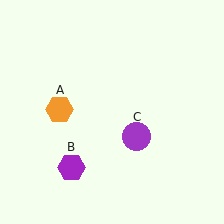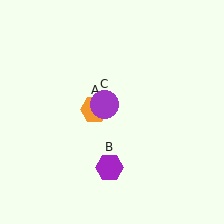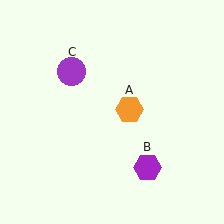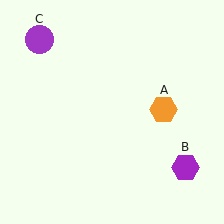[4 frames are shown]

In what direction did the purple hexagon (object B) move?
The purple hexagon (object B) moved right.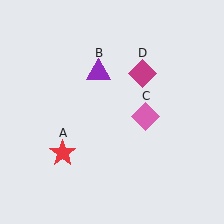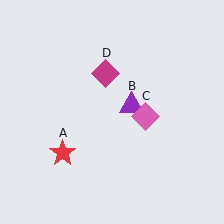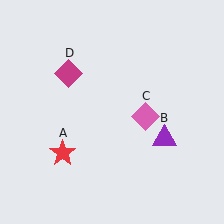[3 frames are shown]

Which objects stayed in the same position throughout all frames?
Red star (object A) and pink diamond (object C) remained stationary.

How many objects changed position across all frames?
2 objects changed position: purple triangle (object B), magenta diamond (object D).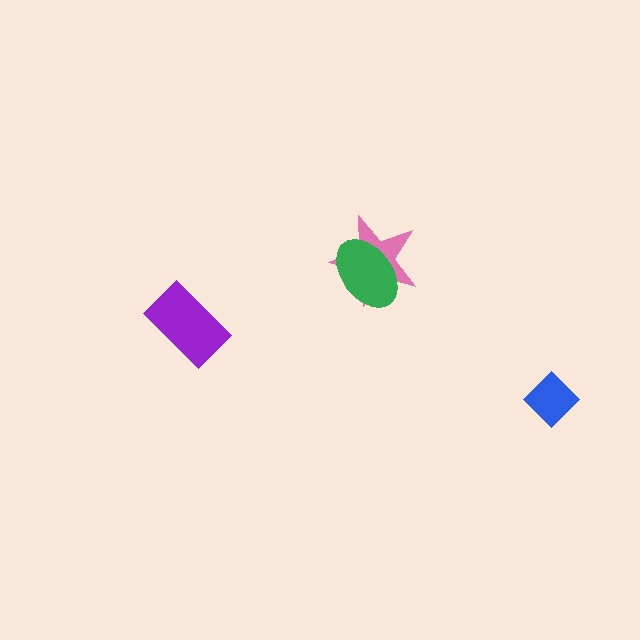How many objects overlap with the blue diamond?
0 objects overlap with the blue diamond.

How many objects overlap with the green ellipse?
1 object overlaps with the green ellipse.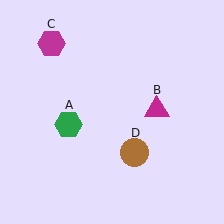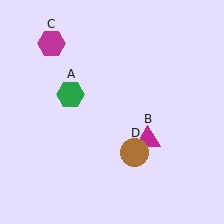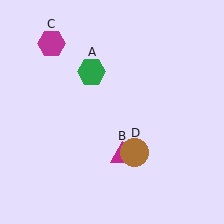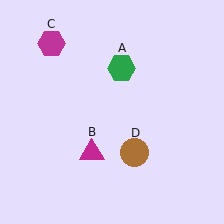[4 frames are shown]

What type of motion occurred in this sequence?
The green hexagon (object A), magenta triangle (object B) rotated clockwise around the center of the scene.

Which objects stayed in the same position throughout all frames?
Magenta hexagon (object C) and brown circle (object D) remained stationary.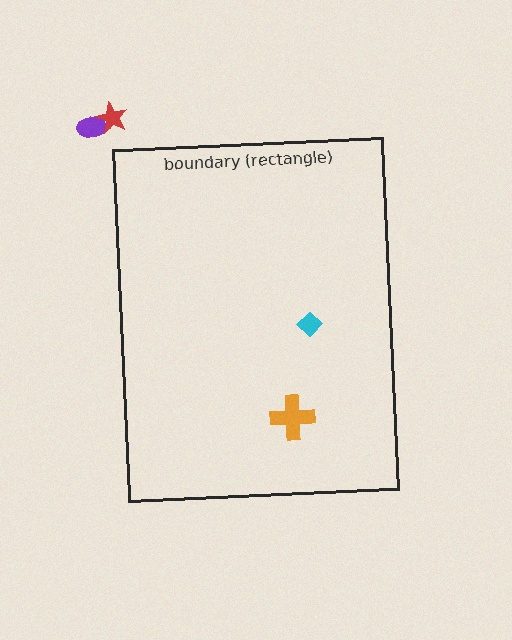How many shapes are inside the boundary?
2 inside, 2 outside.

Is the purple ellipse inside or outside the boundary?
Outside.